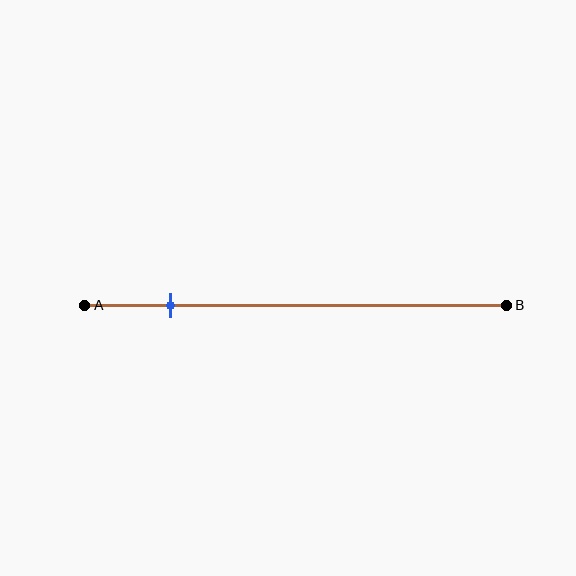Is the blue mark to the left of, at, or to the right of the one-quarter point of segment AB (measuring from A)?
The blue mark is to the left of the one-quarter point of segment AB.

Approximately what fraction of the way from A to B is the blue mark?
The blue mark is approximately 20% of the way from A to B.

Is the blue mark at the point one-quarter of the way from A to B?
No, the mark is at about 20% from A, not at the 25% one-quarter point.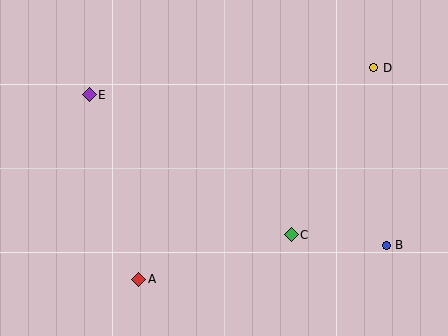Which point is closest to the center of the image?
Point C at (291, 235) is closest to the center.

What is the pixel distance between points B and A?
The distance between B and A is 250 pixels.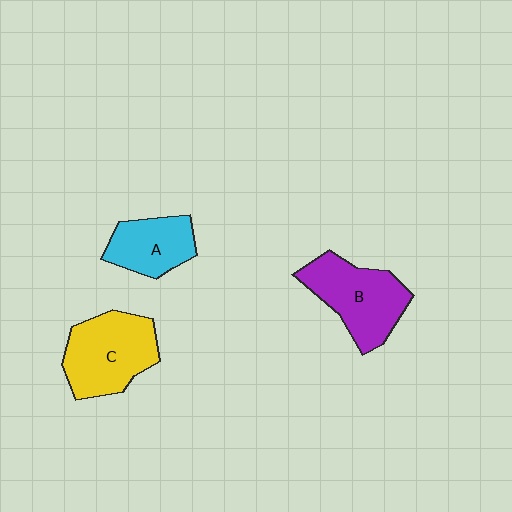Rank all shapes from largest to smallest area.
From largest to smallest: C (yellow), B (purple), A (cyan).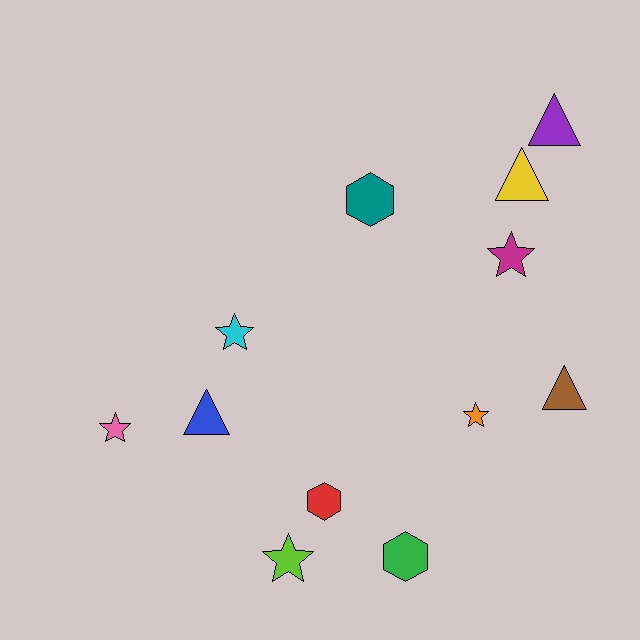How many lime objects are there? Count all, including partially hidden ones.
There is 1 lime object.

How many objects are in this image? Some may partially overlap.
There are 12 objects.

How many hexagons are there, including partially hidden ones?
There are 3 hexagons.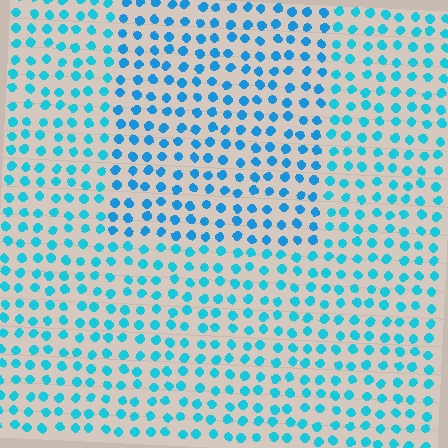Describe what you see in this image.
The image is filled with small cyan elements in a uniform arrangement. A rectangle-shaped region is visible where the elements are tinted to a slightly different hue, forming a subtle color boundary.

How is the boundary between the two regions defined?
The boundary is defined purely by a slight shift in hue (about 17 degrees). Spacing, size, and orientation are identical on both sides.